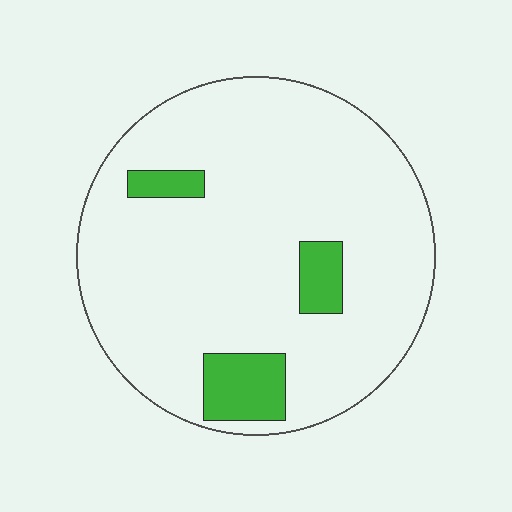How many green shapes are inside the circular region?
3.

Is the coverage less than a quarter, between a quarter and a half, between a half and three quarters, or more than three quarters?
Less than a quarter.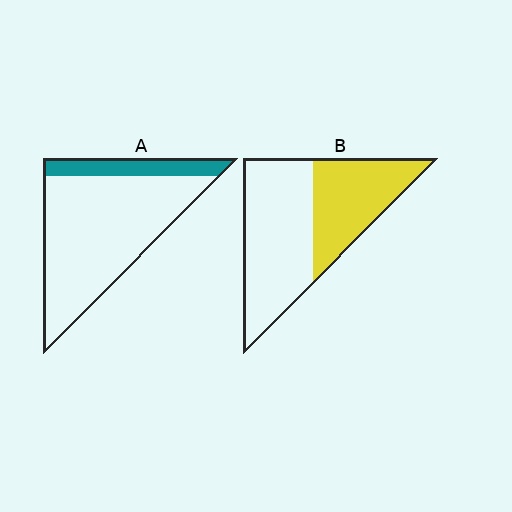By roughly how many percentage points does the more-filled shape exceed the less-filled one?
By roughly 25 percentage points (B over A).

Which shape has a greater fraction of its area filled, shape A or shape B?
Shape B.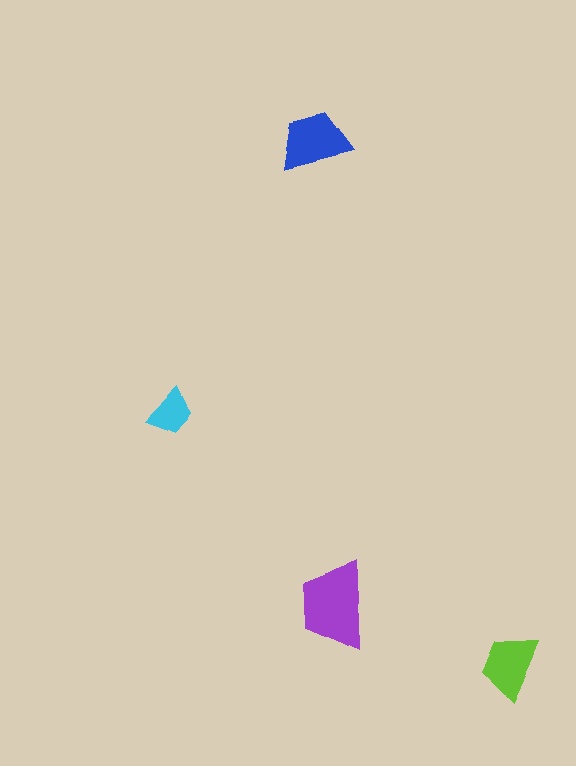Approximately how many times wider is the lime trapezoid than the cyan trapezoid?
About 1.5 times wider.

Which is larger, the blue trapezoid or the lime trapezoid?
The blue one.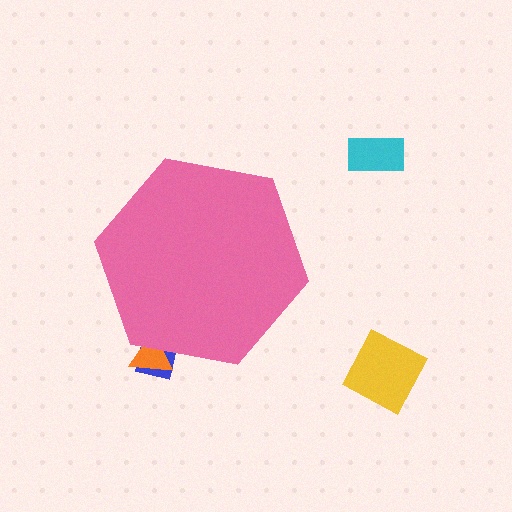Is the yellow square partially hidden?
No, the yellow square is fully visible.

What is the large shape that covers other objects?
A pink hexagon.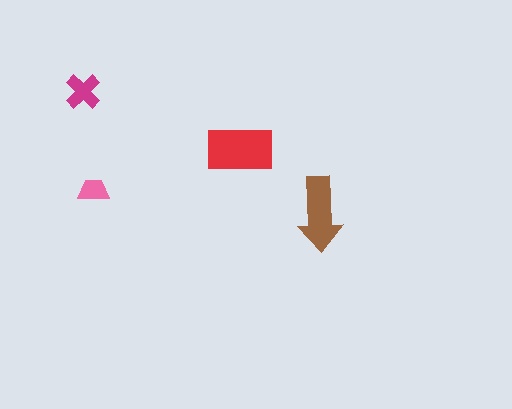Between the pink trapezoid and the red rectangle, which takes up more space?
The red rectangle.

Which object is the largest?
The red rectangle.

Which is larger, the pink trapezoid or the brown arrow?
The brown arrow.